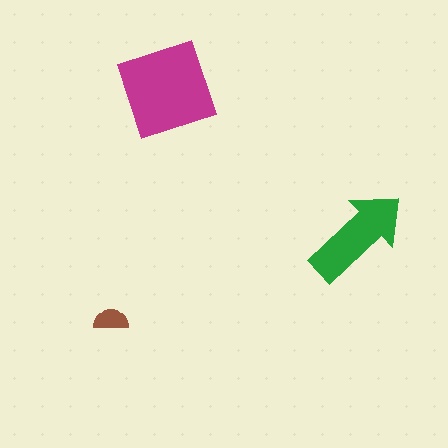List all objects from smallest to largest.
The brown semicircle, the green arrow, the magenta diamond.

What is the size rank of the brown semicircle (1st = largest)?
3rd.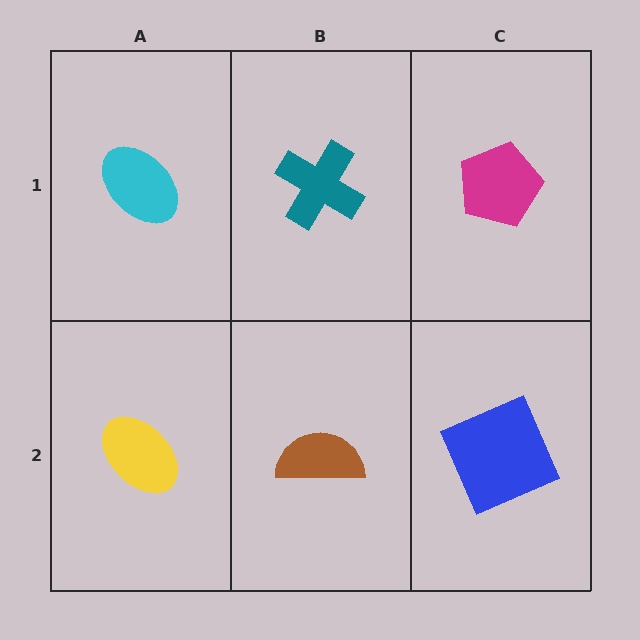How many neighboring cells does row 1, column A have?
2.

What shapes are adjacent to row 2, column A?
A cyan ellipse (row 1, column A), a brown semicircle (row 2, column B).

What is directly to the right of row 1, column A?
A teal cross.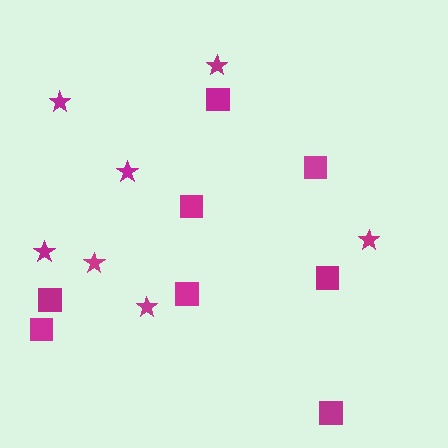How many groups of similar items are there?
There are 2 groups: one group of squares (8) and one group of stars (7).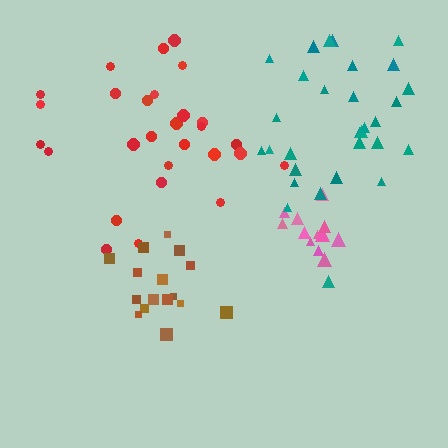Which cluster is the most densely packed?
Pink.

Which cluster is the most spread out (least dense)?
Red.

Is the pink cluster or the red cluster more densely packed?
Pink.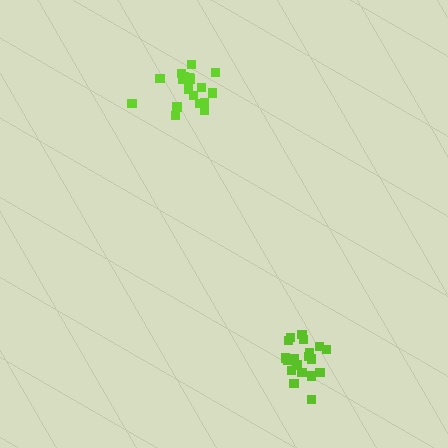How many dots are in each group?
Group 1: 20 dots, Group 2: 18 dots (38 total).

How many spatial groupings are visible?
There are 2 spatial groupings.